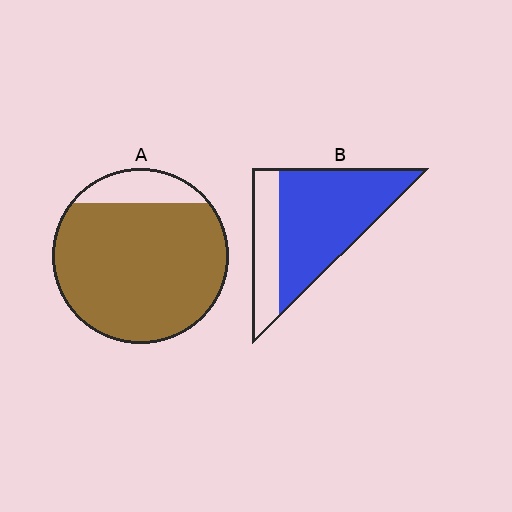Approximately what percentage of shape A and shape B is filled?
A is approximately 85% and B is approximately 70%.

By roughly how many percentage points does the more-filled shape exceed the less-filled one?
By roughly 15 percentage points (A over B).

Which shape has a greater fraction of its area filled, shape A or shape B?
Shape A.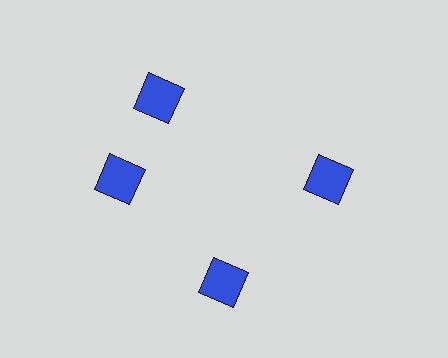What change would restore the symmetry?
The symmetry would be restored by rotating it back into even spacing with its neighbors so that all 4 squares sit at equal angles and equal distance from the center.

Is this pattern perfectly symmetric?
No. The 4 blue squares are arranged in a ring, but one element near the 12 o'clock position is rotated out of alignment along the ring, breaking the 4-fold rotational symmetry.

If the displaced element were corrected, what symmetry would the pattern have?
It would have 4-fold rotational symmetry — the pattern would map onto itself every 90 degrees.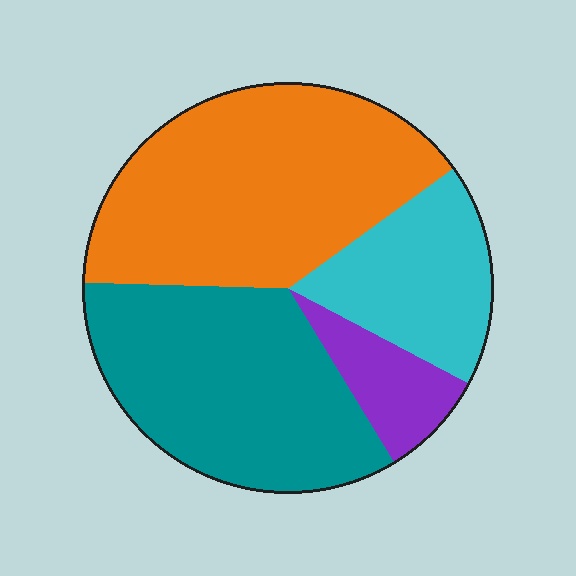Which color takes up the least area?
Purple, at roughly 10%.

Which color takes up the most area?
Orange, at roughly 40%.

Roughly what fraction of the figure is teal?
Teal covers around 35% of the figure.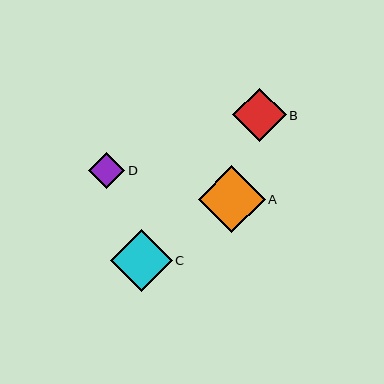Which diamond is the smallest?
Diamond D is the smallest with a size of approximately 36 pixels.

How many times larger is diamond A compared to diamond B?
Diamond A is approximately 1.3 times the size of diamond B.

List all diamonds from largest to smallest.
From largest to smallest: A, C, B, D.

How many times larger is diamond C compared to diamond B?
Diamond C is approximately 1.2 times the size of diamond B.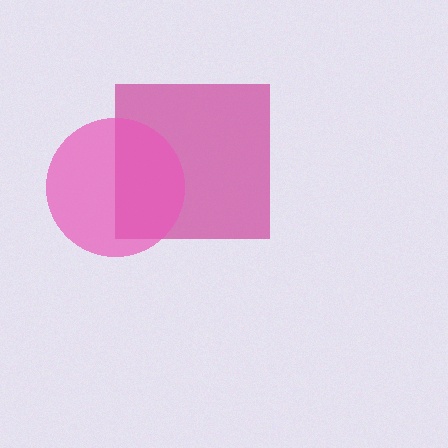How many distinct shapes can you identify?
There are 2 distinct shapes: a magenta square, a pink circle.